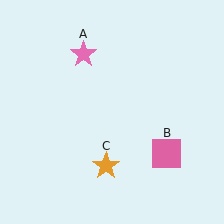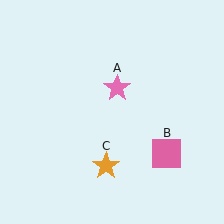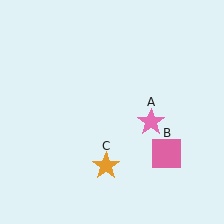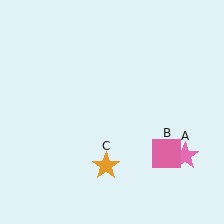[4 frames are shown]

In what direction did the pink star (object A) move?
The pink star (object A) moved down and to the right.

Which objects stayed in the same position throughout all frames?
Pink square (object B) and orange star (object C) remained stationary.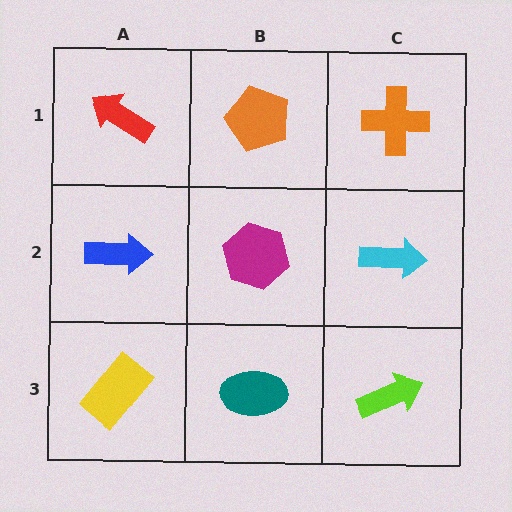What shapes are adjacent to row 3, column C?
A cyan arrow (row 2, column C), a teal ellipse (row 3, column B).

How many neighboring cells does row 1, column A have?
2.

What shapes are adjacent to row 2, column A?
A red arrow (row 1, column A), a yellow rectangle (row 3, column A), a magenta hexagon (row 2, column B).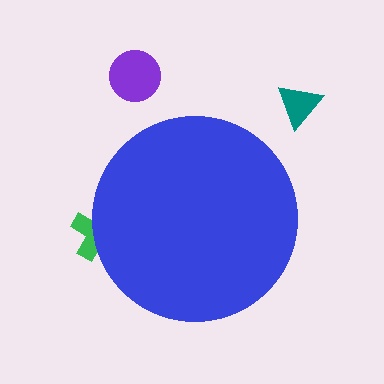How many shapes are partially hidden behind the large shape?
1 shape is partially hidden.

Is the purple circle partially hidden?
No, the purple circle is fully visible.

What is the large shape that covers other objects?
A blue circle.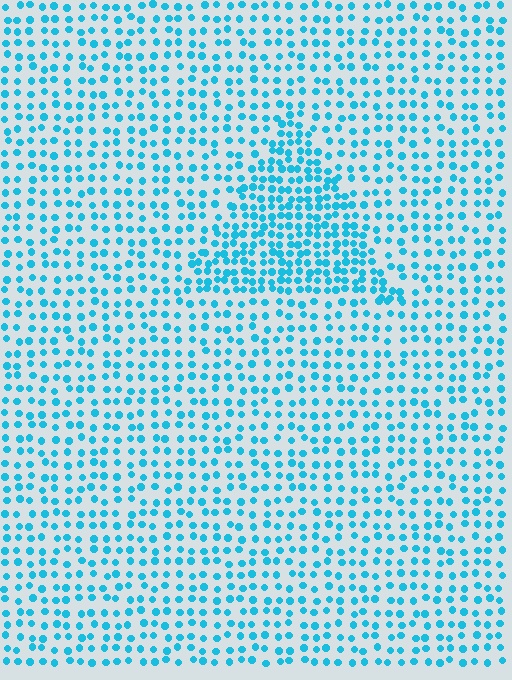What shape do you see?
I see a triangle.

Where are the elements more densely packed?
The elements are more densely packed inside the triangle boundary.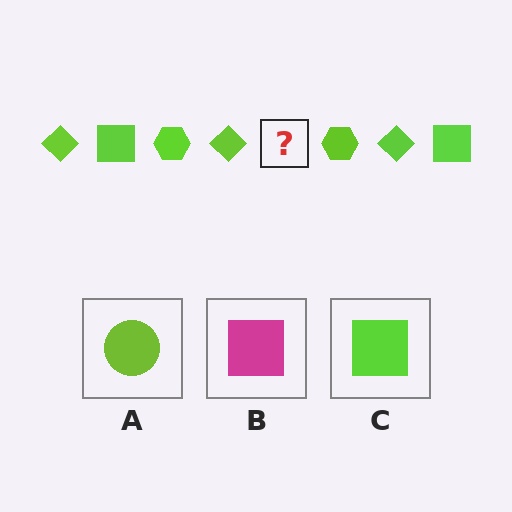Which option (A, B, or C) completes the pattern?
C.